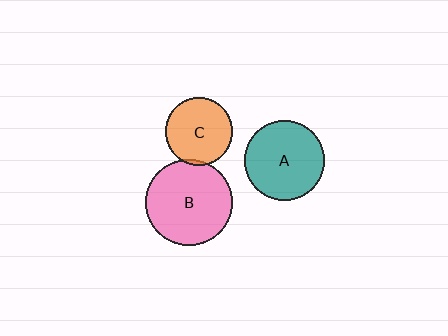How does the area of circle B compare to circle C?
Approximately 1.7 times.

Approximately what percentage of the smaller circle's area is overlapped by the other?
Approximately 5%.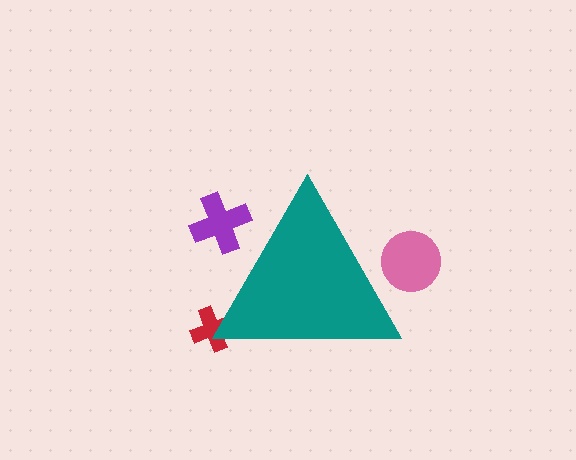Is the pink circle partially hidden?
Yes, the pink circle is partially hidden behind the teal triangle.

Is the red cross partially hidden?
Yes, the red cross is partially hidden behind the teal triangle.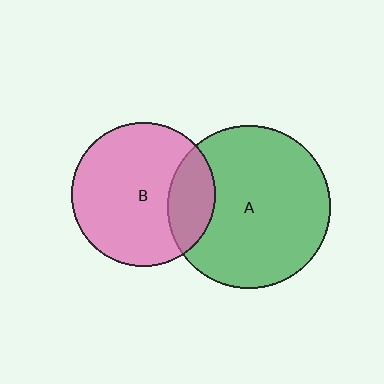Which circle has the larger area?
Circle A (green).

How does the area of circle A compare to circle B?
Approximately 1.3 times.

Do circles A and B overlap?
Yes.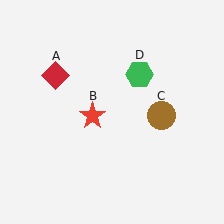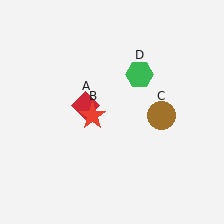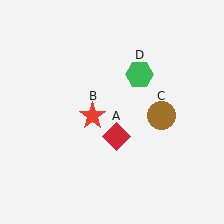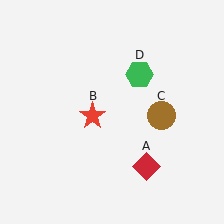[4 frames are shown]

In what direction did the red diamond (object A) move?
The red diamond (object A) moved down and to the right.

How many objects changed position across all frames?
1 object changed position: red diamond (object A).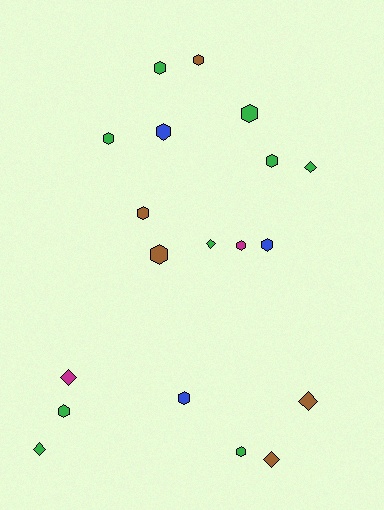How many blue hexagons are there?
There are 3 blue hexagons.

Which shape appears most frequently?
Hexagon, with 13 objects.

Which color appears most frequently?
Green, with 9 objects.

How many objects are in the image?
There are 19 objects.